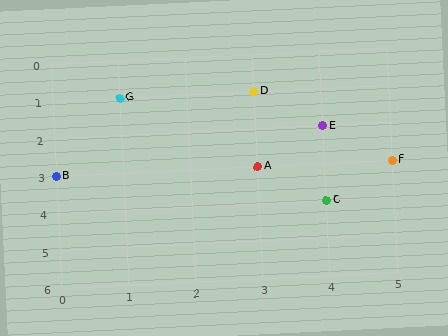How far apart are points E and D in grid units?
Points E and D are 1 column and 1 row apart (about 1.4 grid units diagonally).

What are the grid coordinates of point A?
Point A is at grid coordinates (3, 3).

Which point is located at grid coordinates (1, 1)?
Point G is at (1, 1).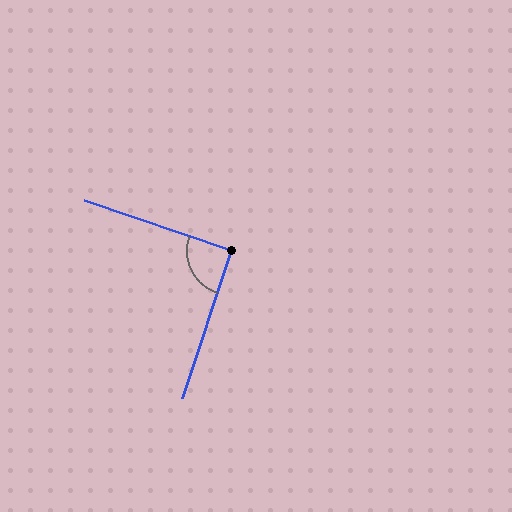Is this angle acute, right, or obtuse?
It is approximately a right angle.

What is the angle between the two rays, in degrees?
Approximately 91 degrees.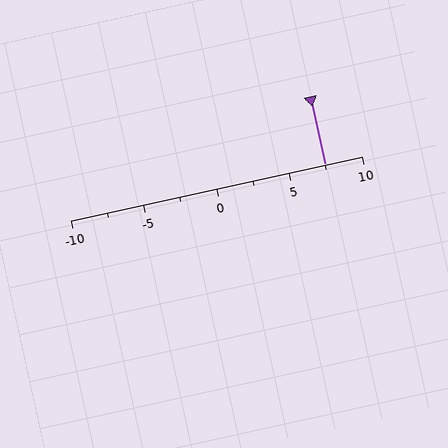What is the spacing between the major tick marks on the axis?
The major ticks are spaced 5 apart.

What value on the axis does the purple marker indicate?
The marker indicates approximately 7.5.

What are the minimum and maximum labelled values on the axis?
The axis runs from -10 to 10.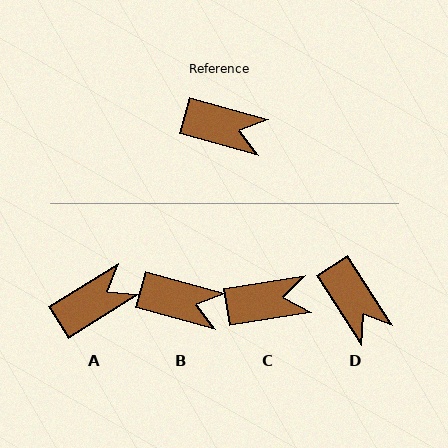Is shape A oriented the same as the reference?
No, it is off by about 47 degrees.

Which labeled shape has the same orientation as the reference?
B.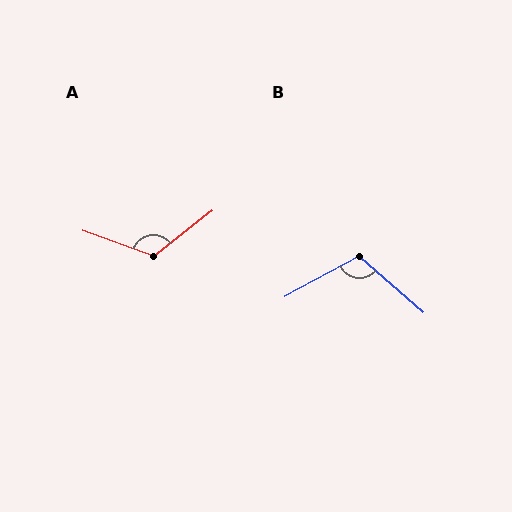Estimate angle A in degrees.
Approximately 123 degrees.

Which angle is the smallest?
B, at approximately 111 degrees.